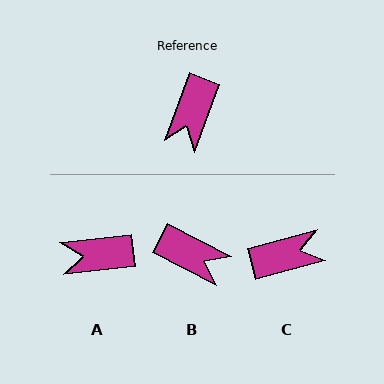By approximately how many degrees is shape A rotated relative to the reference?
Approximately 63 degrees clockwise.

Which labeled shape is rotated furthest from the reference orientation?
C, about 125 degrees away.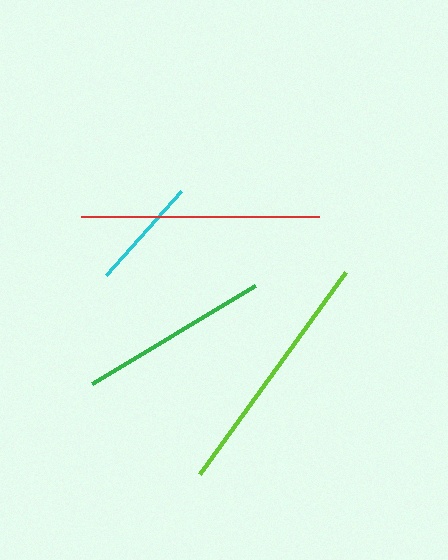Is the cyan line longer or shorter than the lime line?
The lime line is longer than the cyan line.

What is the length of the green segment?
The green segment is approximately 191 pixels long.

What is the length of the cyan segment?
The cyan segment is approximately 112 pixels long.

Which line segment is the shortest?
The cyan line is the shortest at approximately 112 pixels.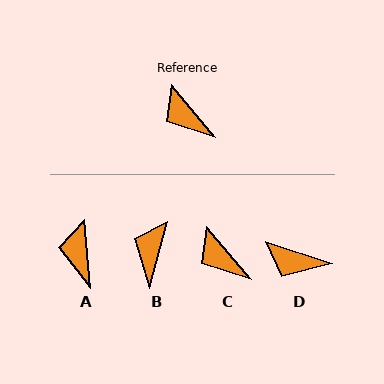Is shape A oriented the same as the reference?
No, it is off by about 34 degrees.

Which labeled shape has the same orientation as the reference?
C.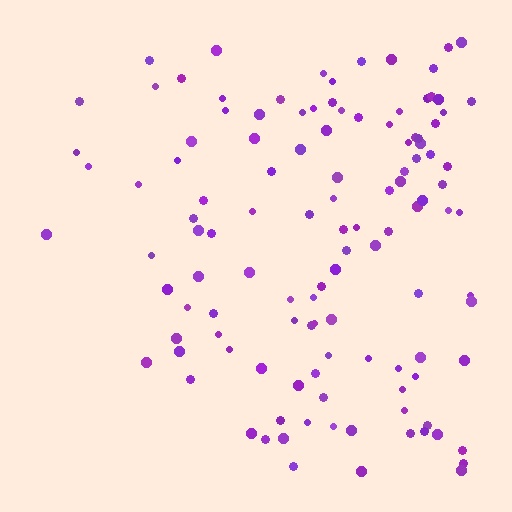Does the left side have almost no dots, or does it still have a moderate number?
Still a moderate number, just noticeably fewer than the right.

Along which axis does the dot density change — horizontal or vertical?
Horizontal.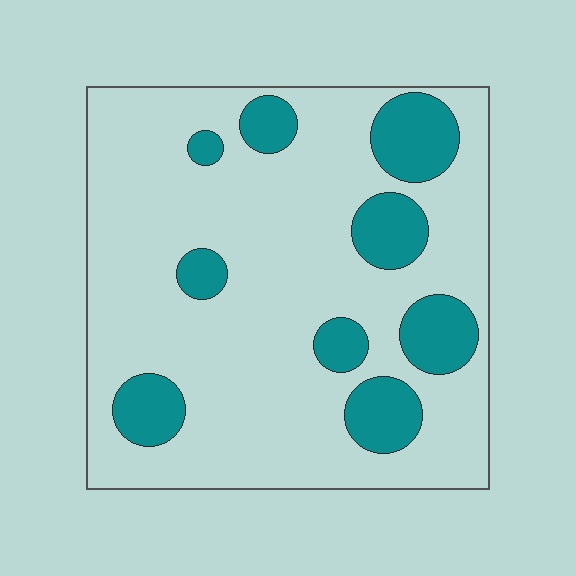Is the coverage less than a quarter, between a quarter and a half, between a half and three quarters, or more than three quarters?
Less than a quarter.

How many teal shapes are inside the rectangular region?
9.